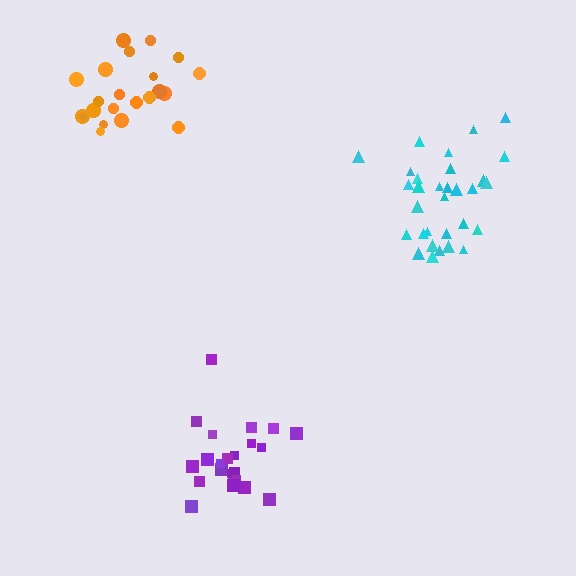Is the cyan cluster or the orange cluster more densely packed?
Orange.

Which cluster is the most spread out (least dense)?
Cyan.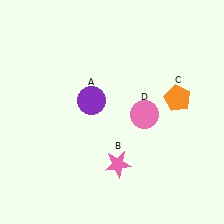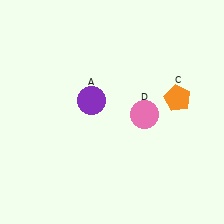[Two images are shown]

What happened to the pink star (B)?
The pink star (B) was removed in Image 2. It was in the bottom-right area of Image 1.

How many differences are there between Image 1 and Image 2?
There is 1 difference between the two images.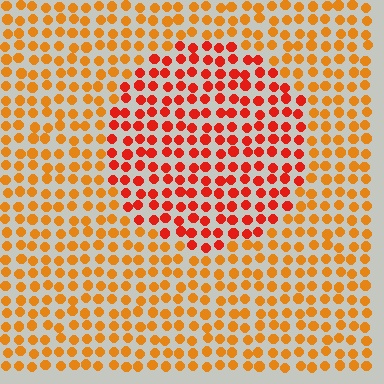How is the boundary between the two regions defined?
The boundary is defined purely by a slight shift in hue (about 31 degrees). Spacing, size, and orientation are identical on both sides.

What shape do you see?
I see a circle.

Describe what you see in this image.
The image is filled with small orange elements in a uniform arrangement. A circle-shaped region is visible where the elements are tinted to a slightly different hue, forming a subtle color boundary.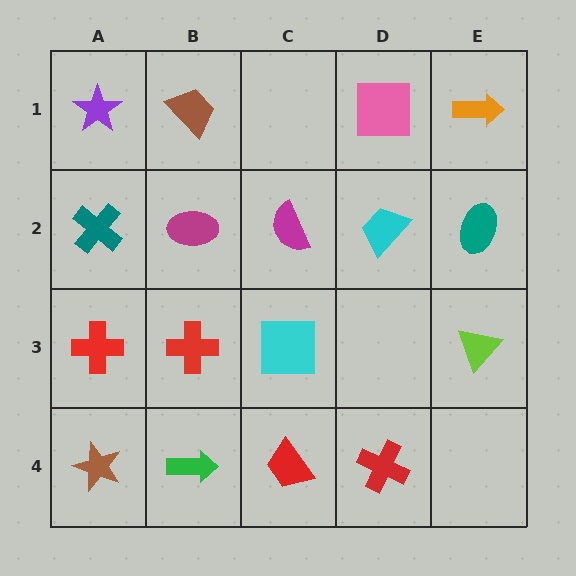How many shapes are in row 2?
5 shapes.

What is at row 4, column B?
A green arrow.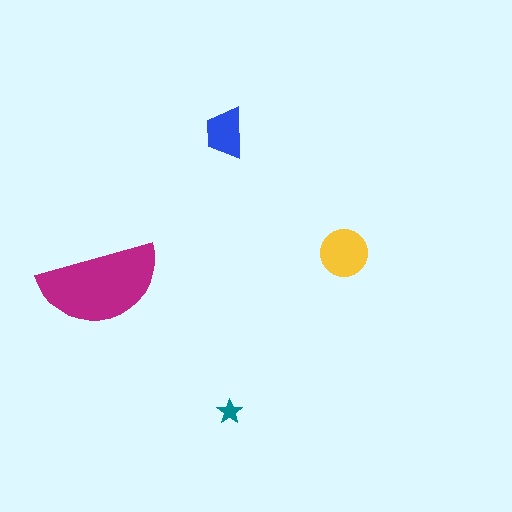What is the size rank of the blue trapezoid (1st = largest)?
3rd.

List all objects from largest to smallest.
The magenta semicircle, the yellow circle, the blue trapezoid, the teal star.